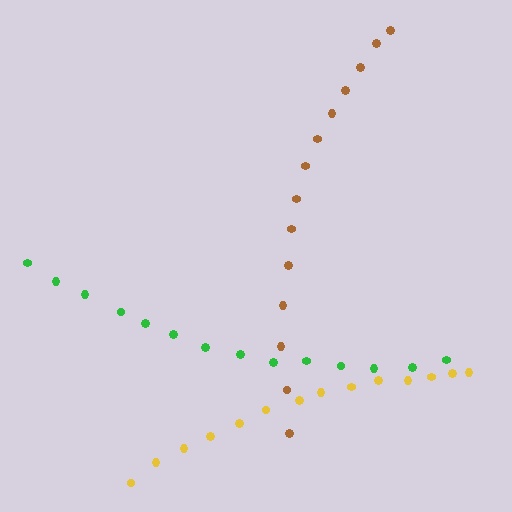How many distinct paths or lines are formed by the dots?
There are 3 distinct paths.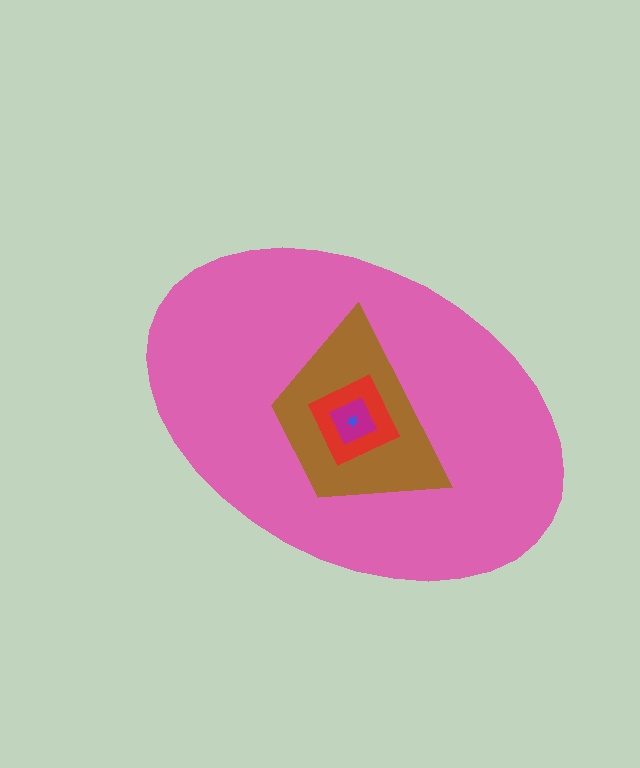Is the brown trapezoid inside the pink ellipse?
Yes.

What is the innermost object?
The blue star.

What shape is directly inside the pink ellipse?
The brown trapezoid.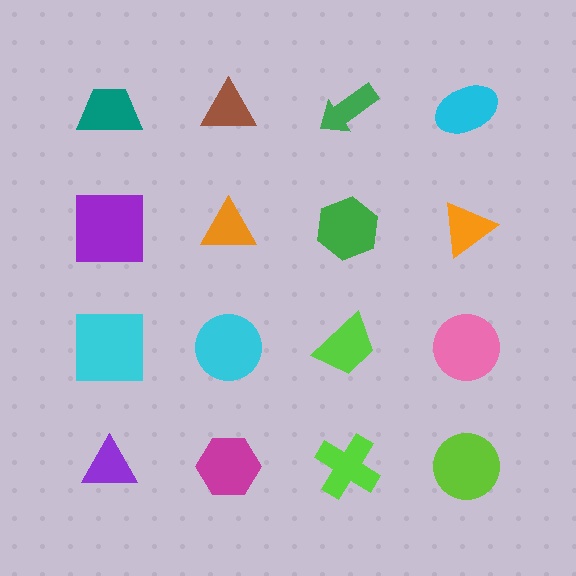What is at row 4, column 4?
A lime circle.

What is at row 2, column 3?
A green hexagon.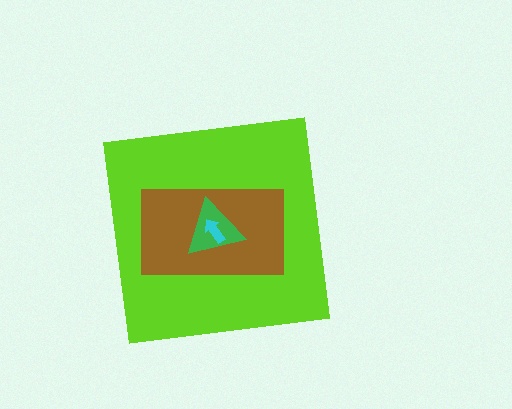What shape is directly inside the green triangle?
The cyan arrow.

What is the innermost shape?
The cyan arrow.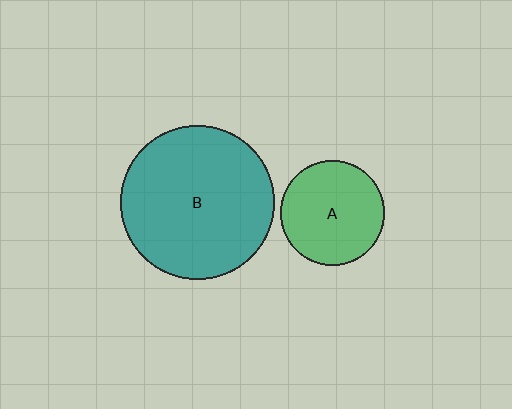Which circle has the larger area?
Circle B (teal).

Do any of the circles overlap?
No, none of the circles overlap.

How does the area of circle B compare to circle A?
Approximately 2.2 times.